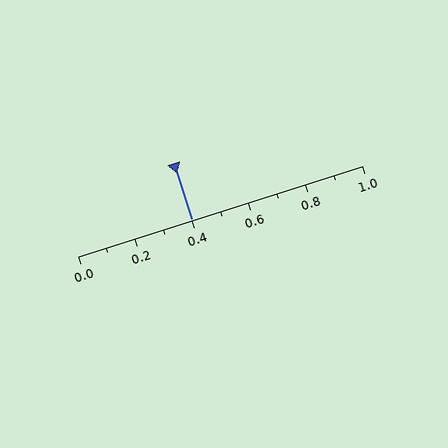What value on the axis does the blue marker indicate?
The marker indicates approximately 0.4.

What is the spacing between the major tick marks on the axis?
The major ticks are spaced 0.2 apart.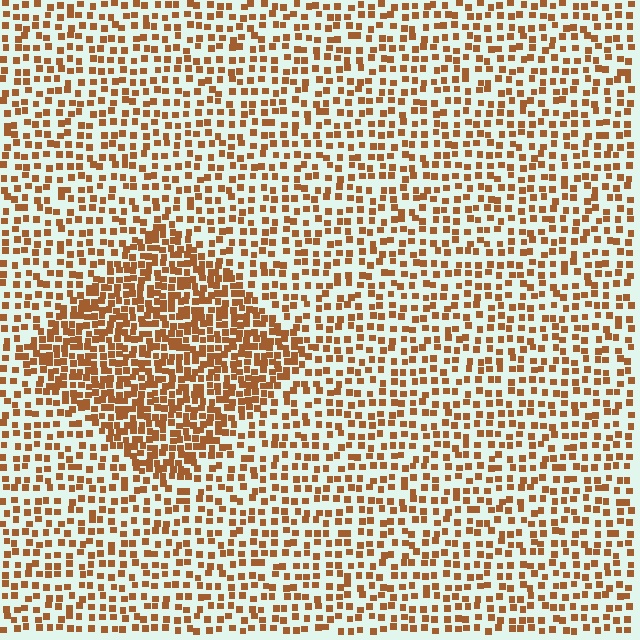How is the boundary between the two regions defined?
The boundary is defined by a change in element density (approximately 2.0x ratio). All elements are the same color, size, and shape.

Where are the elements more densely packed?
The elements are more densely packed inside the diamond boundary.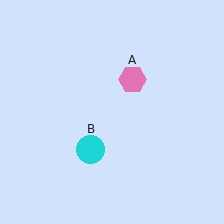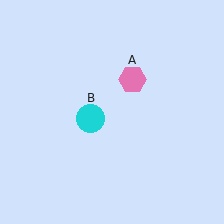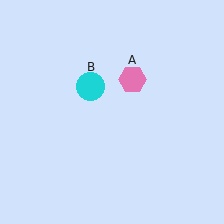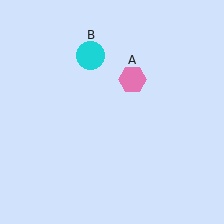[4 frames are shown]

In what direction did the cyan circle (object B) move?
The cyan circle (object B) moved up.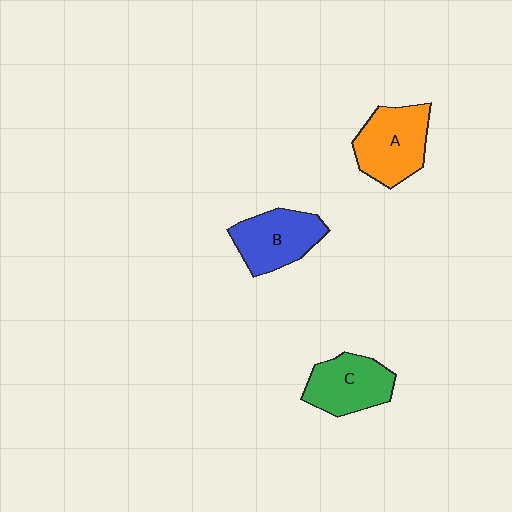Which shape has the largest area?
Shape A (orange).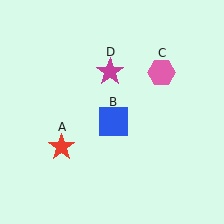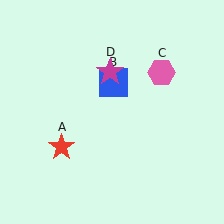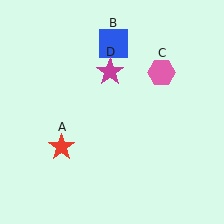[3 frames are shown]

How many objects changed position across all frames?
1 object changed position: blue square (object B).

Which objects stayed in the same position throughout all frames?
Red star (object A) and pink hexagon (object C) and magenta star (object D) remained stationary.